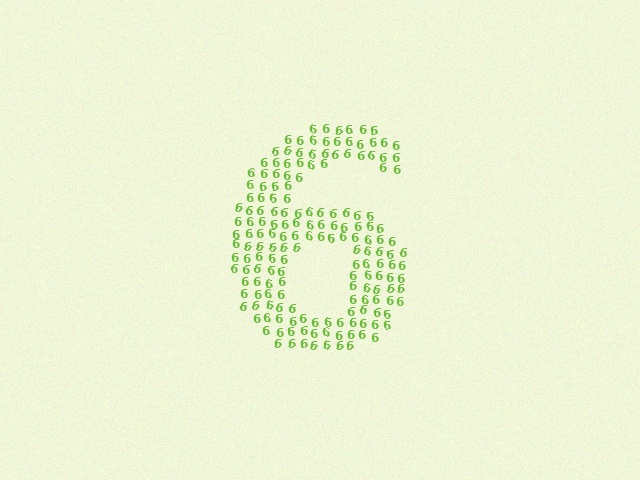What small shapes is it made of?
It is made of small digit 6's.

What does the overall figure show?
The overall figure shows the digit 6.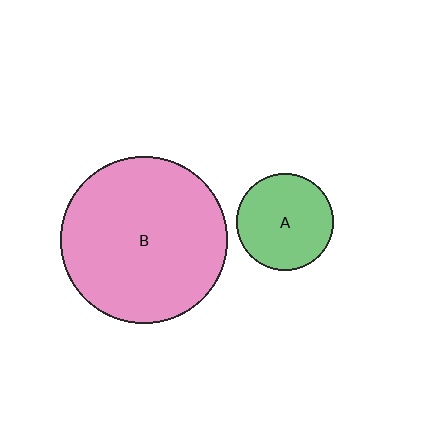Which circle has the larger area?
Circle B (pink).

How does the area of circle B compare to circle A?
Approximately 3.0 times.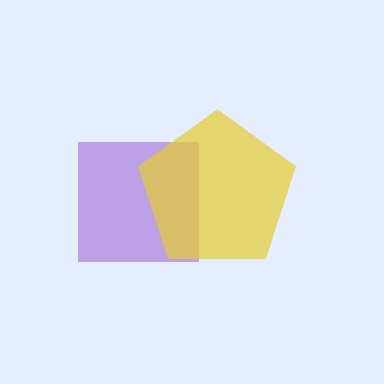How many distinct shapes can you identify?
There are 2 distinct shapes: a purple square, a yellow pentagon.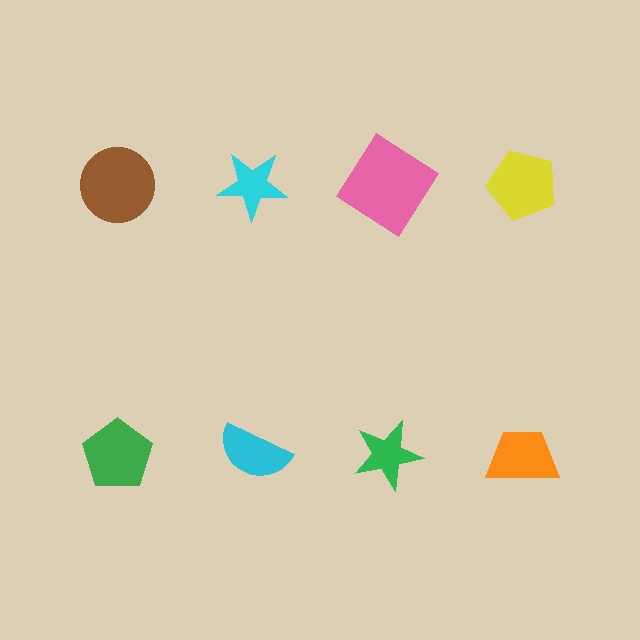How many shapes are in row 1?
4 shapes.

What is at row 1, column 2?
A cyan star.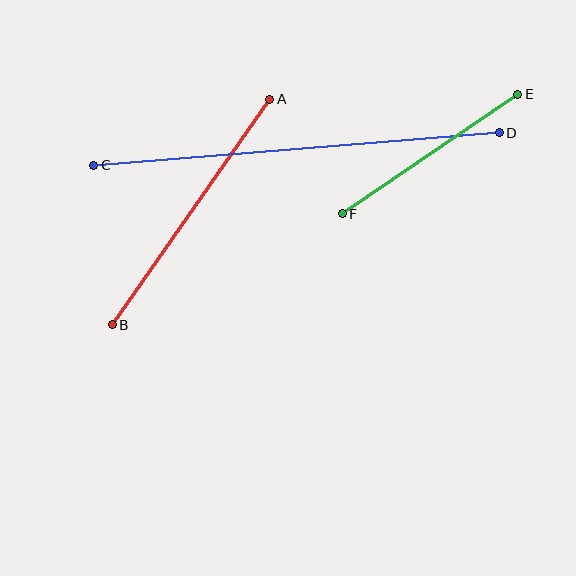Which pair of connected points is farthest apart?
Points C and D are farthest apart.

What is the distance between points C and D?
The distance is approximately 407 pixels.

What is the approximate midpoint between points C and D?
The midpoint is at approximately (297, 149) pixels.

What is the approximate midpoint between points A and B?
The midpoint is at approximately (191, 212) pixels.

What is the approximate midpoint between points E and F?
The midpoint is at approximately (430, 154) pixels.